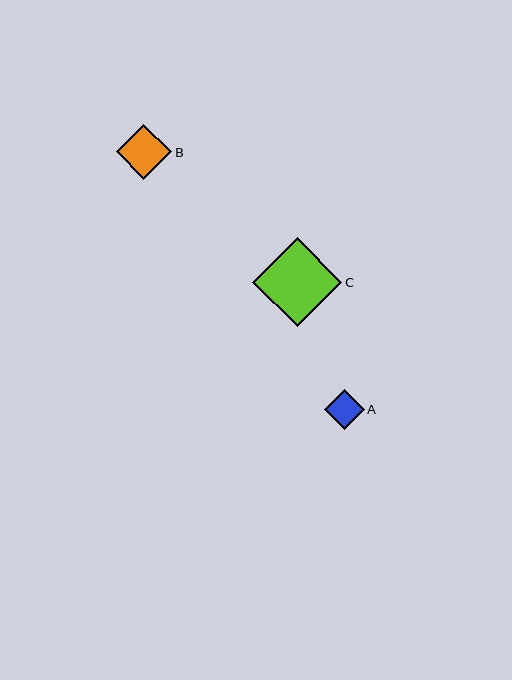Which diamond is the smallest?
Diamond A is the smallest with a size of approximately 40 pixels.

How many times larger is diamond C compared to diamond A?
Diamond C is approximately 2.2 times the size of diamond A.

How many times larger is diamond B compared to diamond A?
Diamond B is approximately 1.4 times the size of diamond A.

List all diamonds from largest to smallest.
From largest to smallest: C, B, A.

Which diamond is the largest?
Diamond C is the largest with a size of approximately 89 pixels.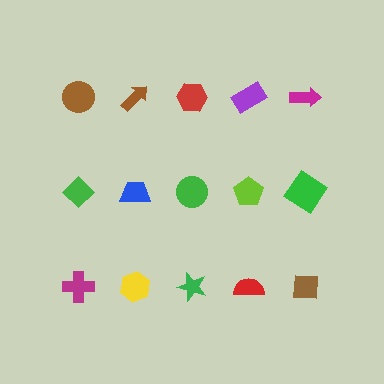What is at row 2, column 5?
A green diamond.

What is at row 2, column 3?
A green circle.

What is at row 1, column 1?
A brown circle.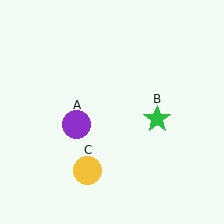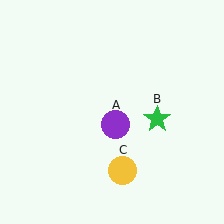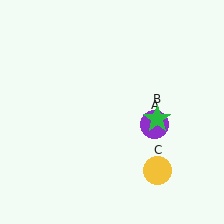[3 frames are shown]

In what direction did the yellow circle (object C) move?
The yellow circle (object C) moved right.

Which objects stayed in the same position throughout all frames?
Green star (object B) remained stationary.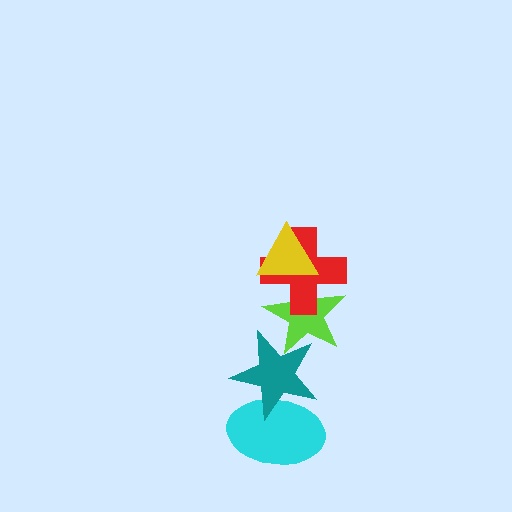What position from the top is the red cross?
The red cross is 2nd from the top.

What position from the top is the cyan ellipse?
The cyan ellipse is 5th from the top.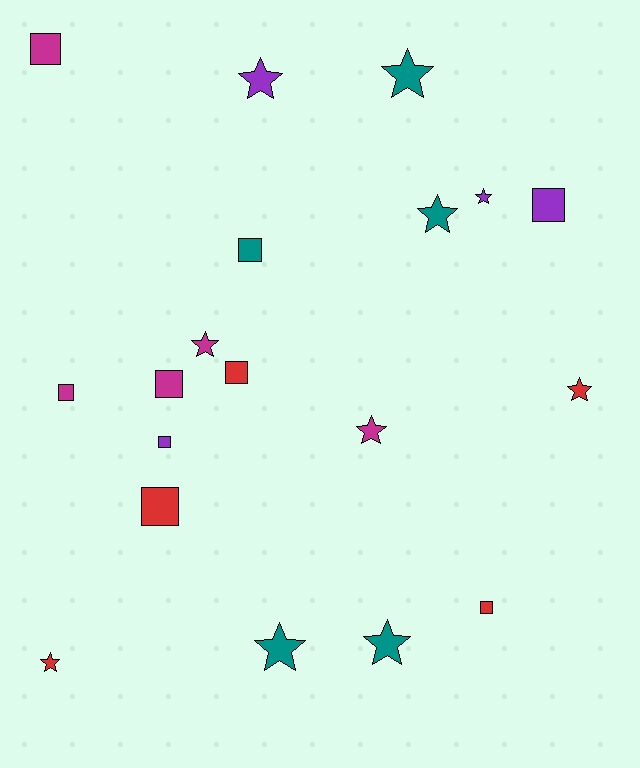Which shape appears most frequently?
Star, with 10 objects.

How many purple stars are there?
There are 2 purple stars.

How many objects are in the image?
There are 19 objects.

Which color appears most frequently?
Red, with 5 objects.